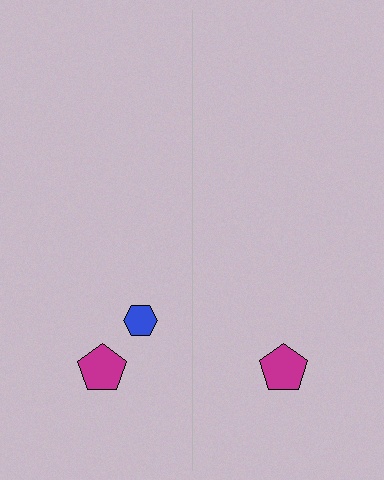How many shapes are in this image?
There are 3 shapes in this image.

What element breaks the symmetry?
A blue hexagon is missing from the right side.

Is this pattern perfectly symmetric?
No, the pattern is not perfectly symmetric. A blue hexagon is missing from the right side.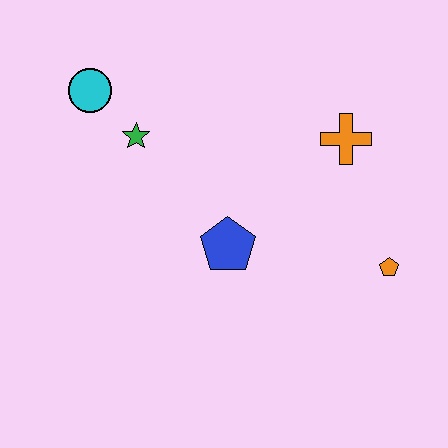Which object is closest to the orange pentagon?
The orange cross is closest to the orange pentagon.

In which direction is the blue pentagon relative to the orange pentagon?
The blue pentagon is to the left of the orange pentagon.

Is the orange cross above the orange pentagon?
Yes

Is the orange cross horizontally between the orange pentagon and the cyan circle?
Yes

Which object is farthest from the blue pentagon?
The cyan circle is farthest from the blue pentagon.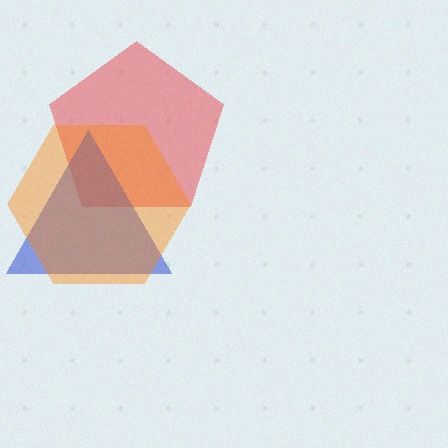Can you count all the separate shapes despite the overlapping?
Yes, there are 3 separate shapes.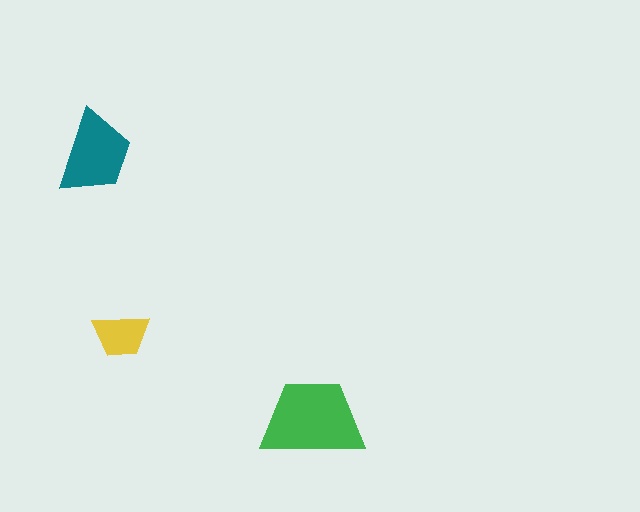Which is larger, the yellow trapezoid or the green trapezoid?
The green one.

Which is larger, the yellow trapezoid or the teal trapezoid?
The teal one.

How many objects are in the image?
There are 3 objects in the image.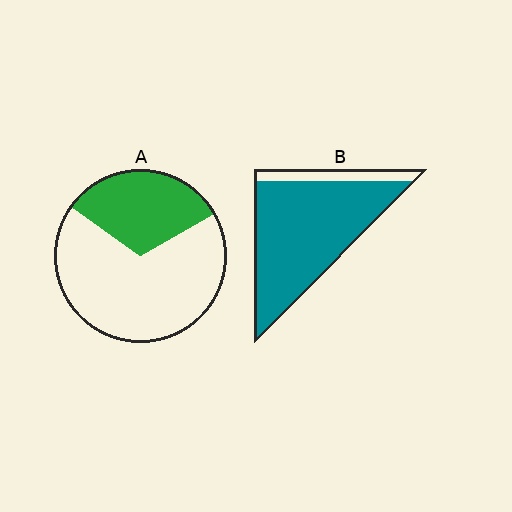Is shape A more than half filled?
No.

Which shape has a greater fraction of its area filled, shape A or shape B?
Shape B.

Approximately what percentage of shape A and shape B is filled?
A is approximately 30% and B is approximately 85%.